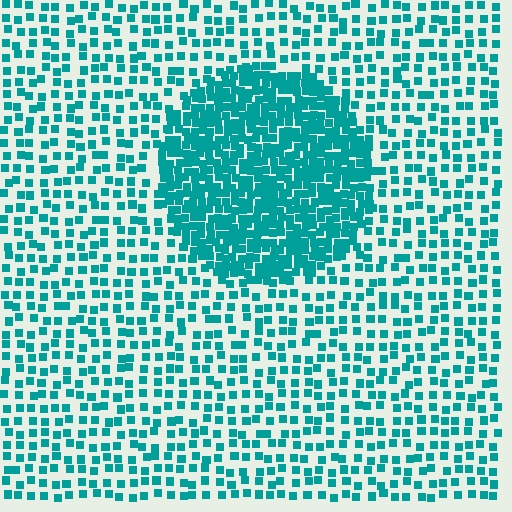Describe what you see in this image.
The image contains small teal elements arranged at two different densities. A circle-shaped region is visible where the elements are more densely packed than the surrounding area.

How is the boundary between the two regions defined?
The boundary is defined by a change in element density (approximately 2.5x ratio). All elements are the same color, size, and shape.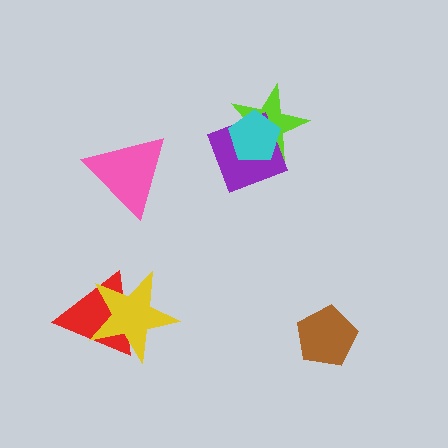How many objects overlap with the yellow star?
1 object overlaps with the yellow star.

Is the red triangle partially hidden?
Yes, it is partially covered by another shape.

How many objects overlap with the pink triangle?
0 objects overlap with the pink triangle.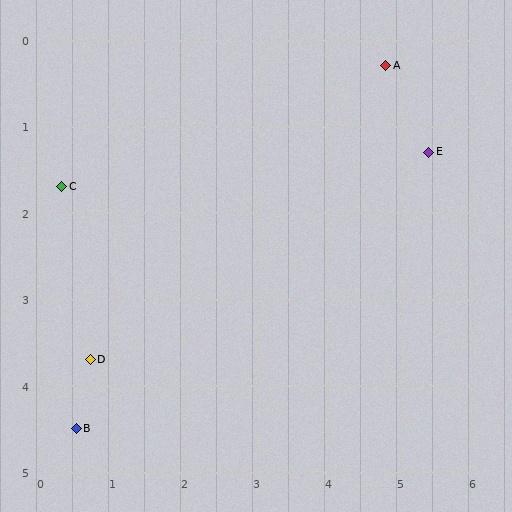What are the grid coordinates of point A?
Point A is at approximately (4.8, 0.3).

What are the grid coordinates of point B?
Point B is at approximately (0.5, 4.5).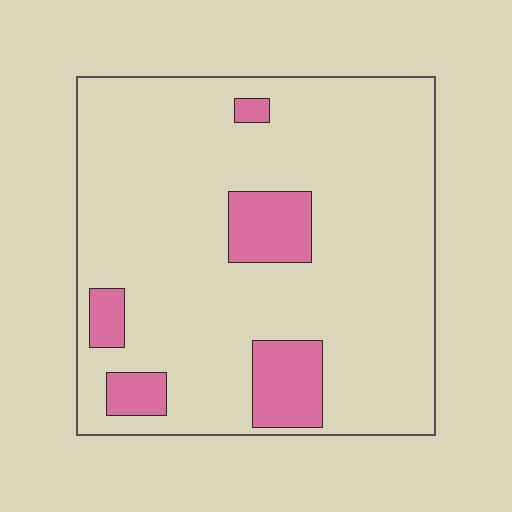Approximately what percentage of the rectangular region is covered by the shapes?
Approximately 15%.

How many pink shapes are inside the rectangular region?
5.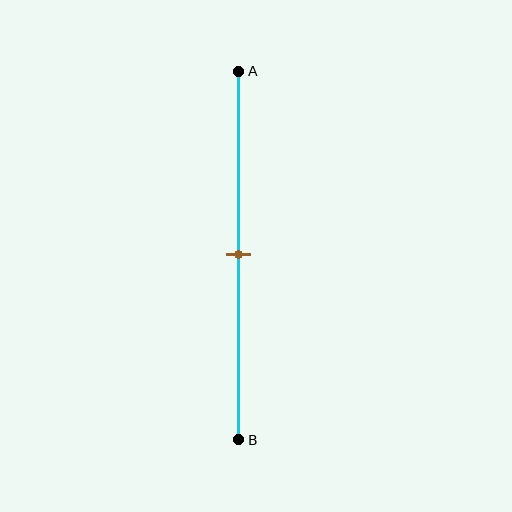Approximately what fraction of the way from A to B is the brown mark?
The brown mark is approximately 50% of the way from A to B.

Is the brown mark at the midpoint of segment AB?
Yes, the mark is approximately at the midpoint.